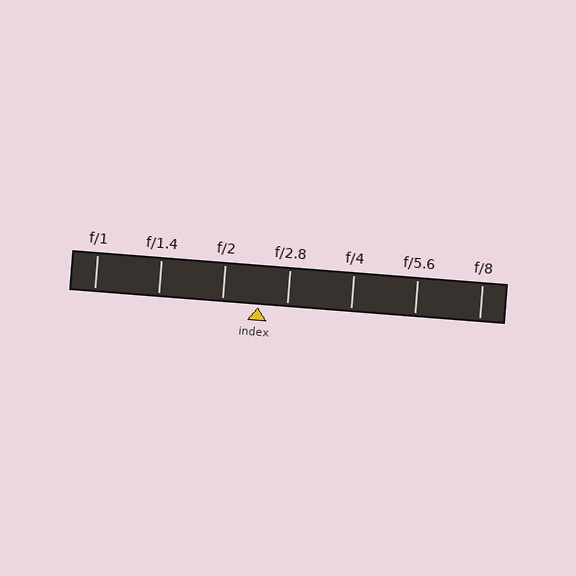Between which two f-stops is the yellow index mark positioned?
The index mark is between f/2 and f/2.8.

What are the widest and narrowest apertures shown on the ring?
The widest aperture shown is f/1 and the narrowest is f/8.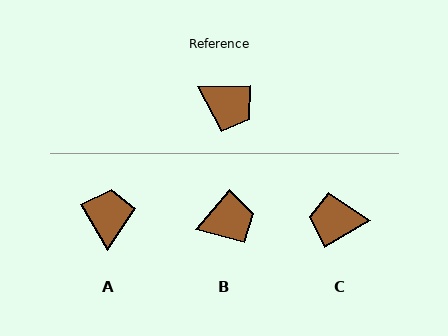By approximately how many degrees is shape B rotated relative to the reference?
Approximately 48 degrees counter-clockwise.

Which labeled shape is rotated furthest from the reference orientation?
C, about 151 degrees away.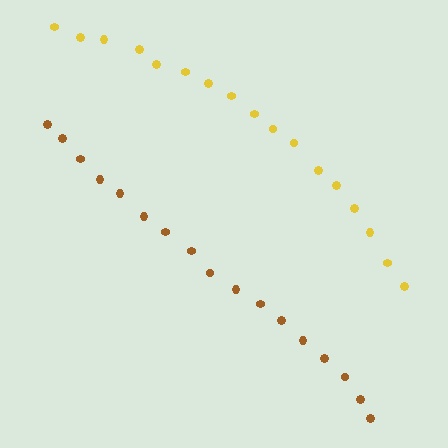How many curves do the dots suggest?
There are 2 distinct paths.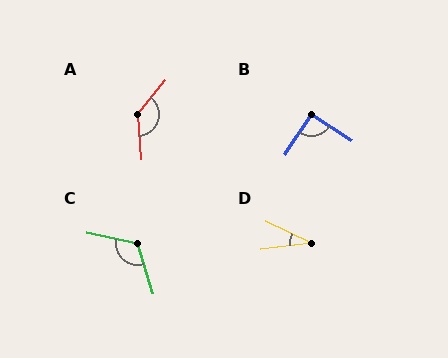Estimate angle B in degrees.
Approximately 90 degrees.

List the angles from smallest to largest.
D (33°), B (90°), C (120°), A (137°).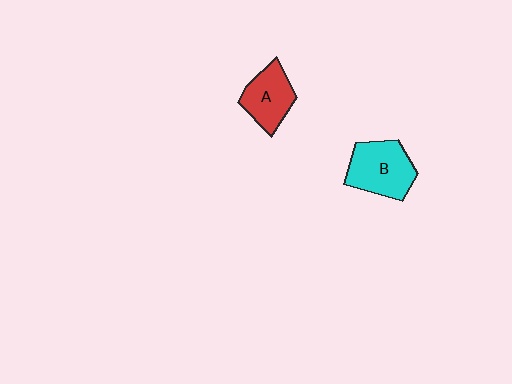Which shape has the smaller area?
Shape A (red).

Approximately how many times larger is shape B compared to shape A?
Approximately 1.3 times.